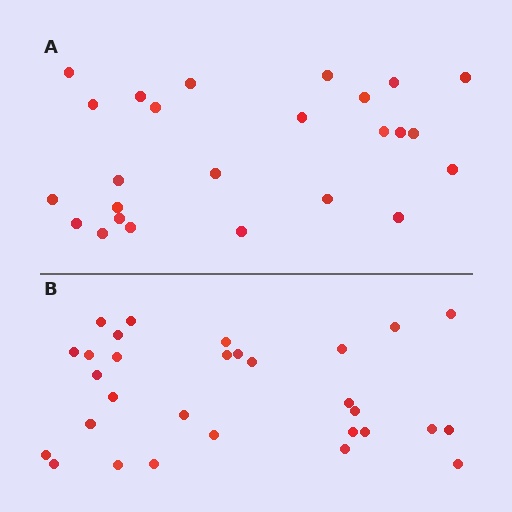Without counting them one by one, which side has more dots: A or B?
Region B (the bottom region) has more dots.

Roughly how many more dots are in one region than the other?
Region B has about 5 more dots than region A.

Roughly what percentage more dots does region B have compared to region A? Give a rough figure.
About 20% more.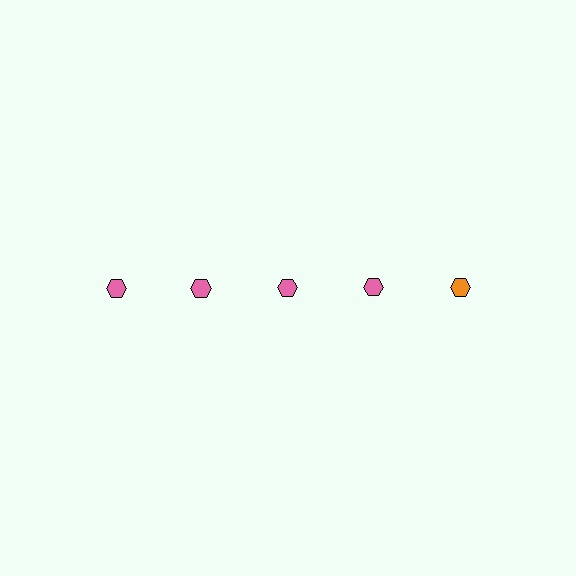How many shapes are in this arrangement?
There are 5 shapes arranged in a grid pattern.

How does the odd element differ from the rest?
It has a different color: orange instead of pink.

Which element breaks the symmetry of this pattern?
The orange hexagon in the top row, rightmost column breaks the symmetry. All other shapes are pink hexagons.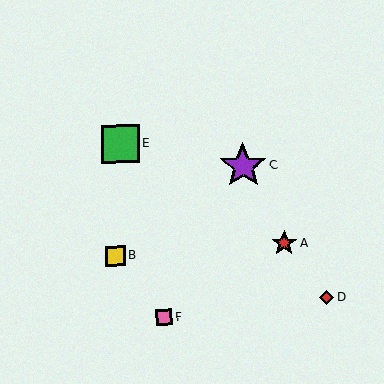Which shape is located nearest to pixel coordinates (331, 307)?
The red diamond (labeled D) at (327, 298) is nearest to that location.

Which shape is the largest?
The purple star (labeled C) is the largest.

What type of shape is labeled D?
Shape D is a red diamond.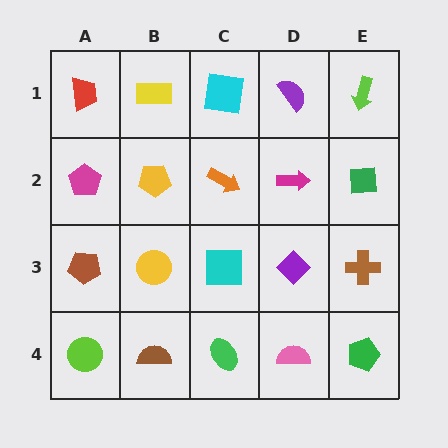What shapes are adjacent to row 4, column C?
A cyan square (row 3, column C), a brown semicircle (row 4, column B), a pink semicircle (row 4, column D).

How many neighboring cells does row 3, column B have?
4.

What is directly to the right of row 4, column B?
A green ellipse.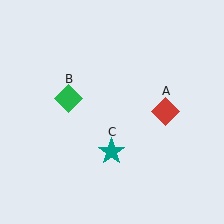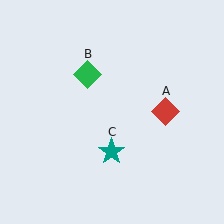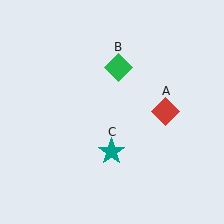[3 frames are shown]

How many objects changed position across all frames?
1 object changed position: green diamond (object B).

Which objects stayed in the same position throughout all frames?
Red diamond (object A) and teal star (object C) remained stationary.